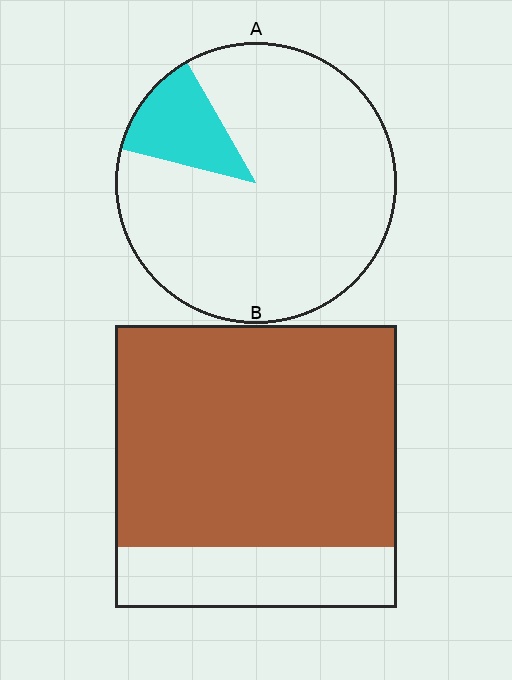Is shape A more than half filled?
No.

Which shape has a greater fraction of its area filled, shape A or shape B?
Shape B.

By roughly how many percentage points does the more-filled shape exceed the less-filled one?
By roughly 65 percentage points (B over A).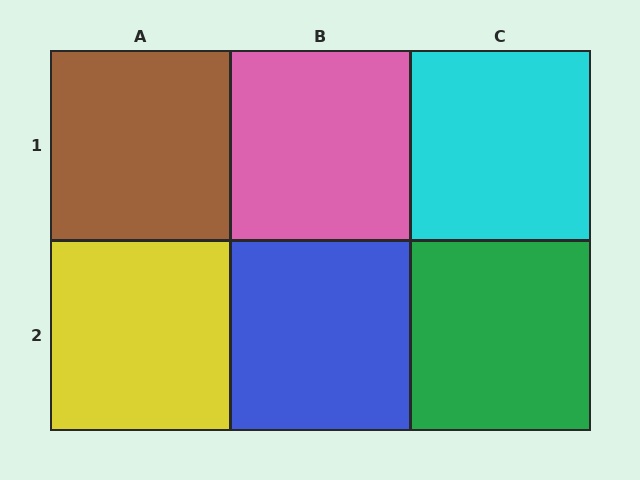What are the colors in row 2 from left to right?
Yellow, blue, green.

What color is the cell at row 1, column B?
Pink.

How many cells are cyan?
1 cell is cyan.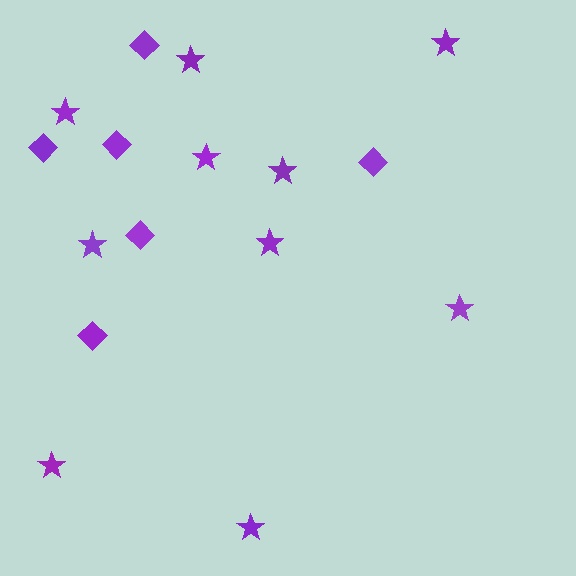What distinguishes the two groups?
There are 2 groups: one group of diamonds (6) and one group of stars (10).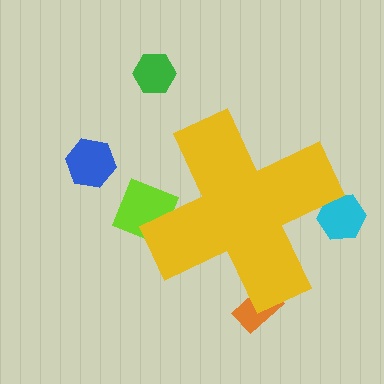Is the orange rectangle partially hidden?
Yes, the orange rectangle is partially hidden behind the yellow cross.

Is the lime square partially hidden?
Yes, the lime square is partially hidden behind the yellow cross.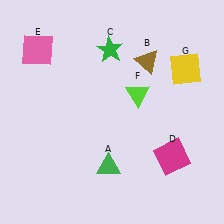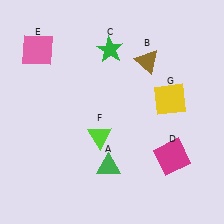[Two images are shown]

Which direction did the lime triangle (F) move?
The lime triangle (F) moved down.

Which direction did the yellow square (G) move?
The yellow square (G) moved down.